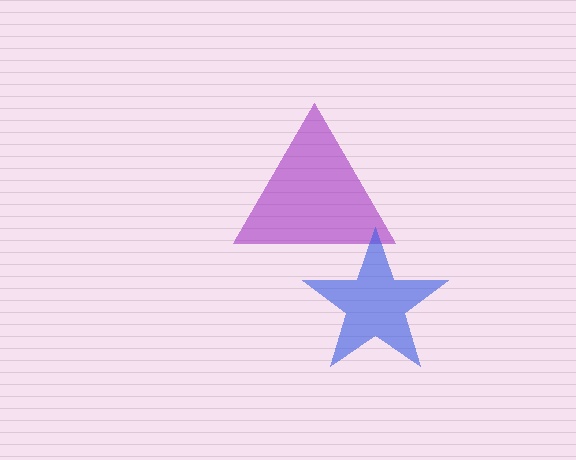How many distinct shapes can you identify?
There are 2 distinct shapes: a purple triangle, a blue star.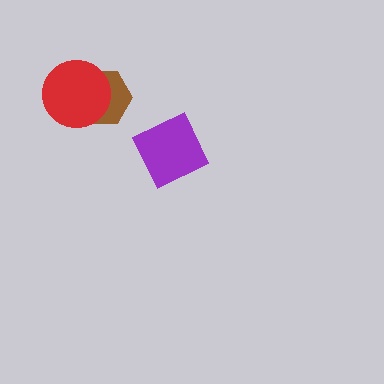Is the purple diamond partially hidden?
No, no other shape covers it.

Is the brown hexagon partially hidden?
Yes, it is partially covered by another shape.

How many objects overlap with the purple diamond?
0 objects overlap with the purple diamond.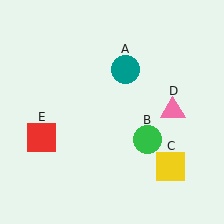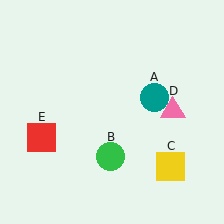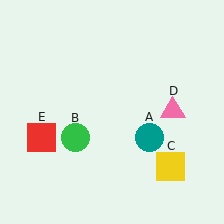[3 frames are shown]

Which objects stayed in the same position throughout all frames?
Yellow square (object C) and pink triangle (object D) and red square (object E) remained stationary.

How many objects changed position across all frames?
2 objects changed position: teal circle (object A), green circle (object B).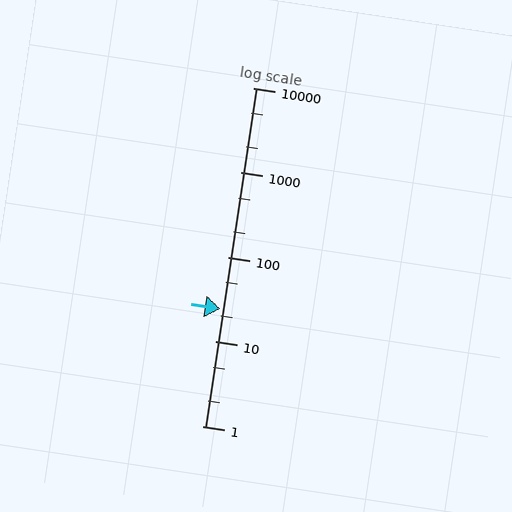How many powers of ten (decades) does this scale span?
The scale spans 4 decades, from 1 to 10000.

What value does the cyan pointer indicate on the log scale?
The pointer indicates approximately 24.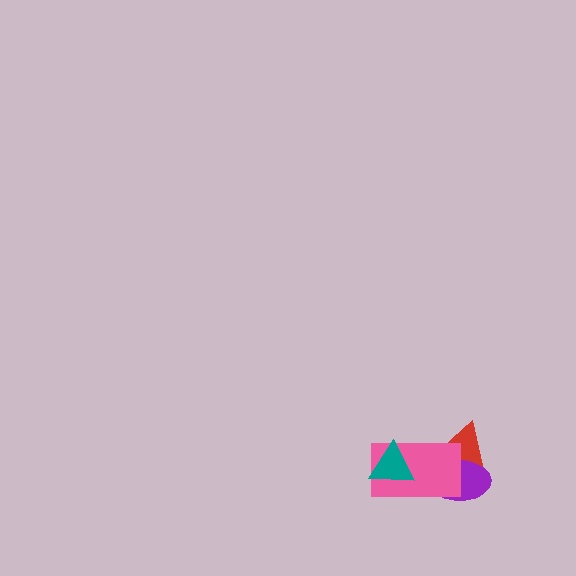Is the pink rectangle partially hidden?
Yes, it is partially covered by another shape.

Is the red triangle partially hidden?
Yes, it is partially covered by another shape.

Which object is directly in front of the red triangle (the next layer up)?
The purple ellipse is directly in front of the red triangle.